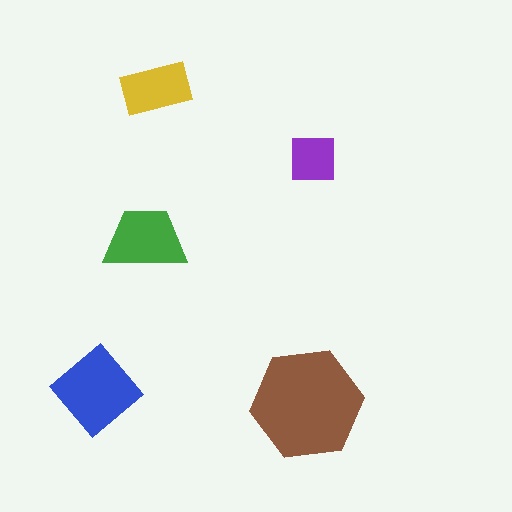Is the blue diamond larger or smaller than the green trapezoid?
Larger.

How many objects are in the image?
There are 5 objects in the image.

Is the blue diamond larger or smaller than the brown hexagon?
Smaller.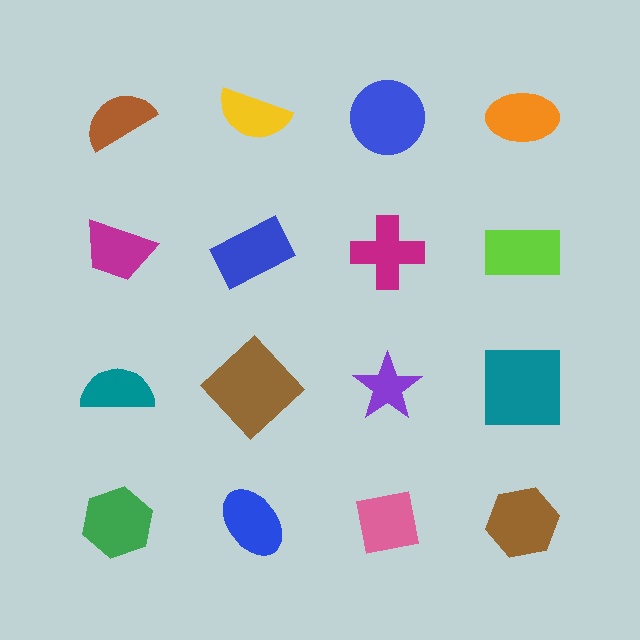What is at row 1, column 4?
An orange ellipse.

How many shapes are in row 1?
4 shapes.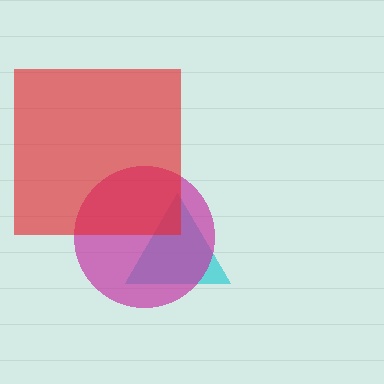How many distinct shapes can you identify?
There are 3 distinct shapes: a cyan triangle, a magenta circle, a red square.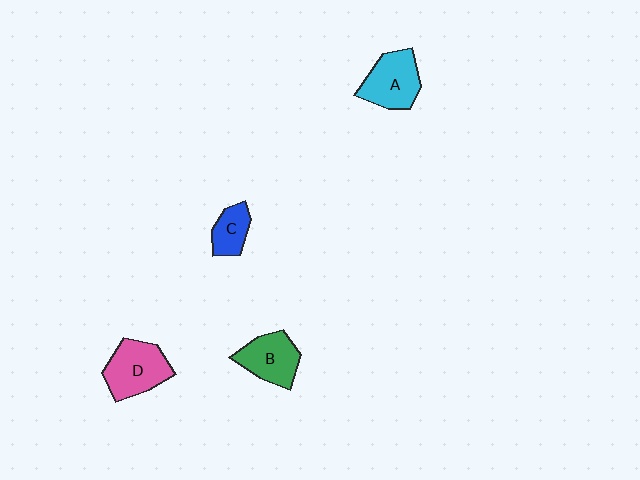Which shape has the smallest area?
Shape C (blue).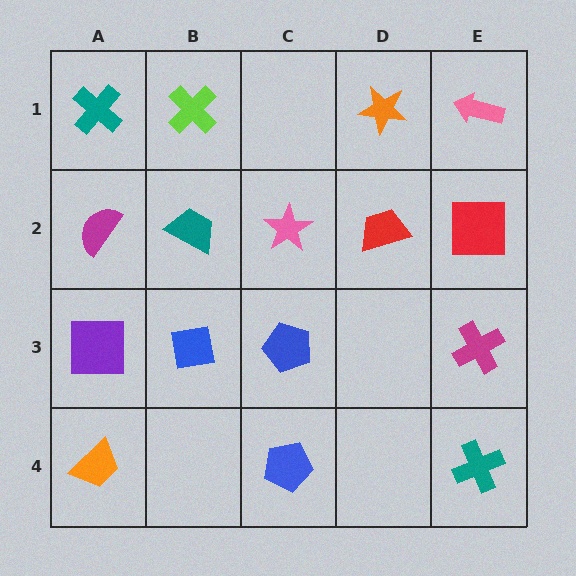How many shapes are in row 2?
5 shapes.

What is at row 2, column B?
A teal trapezoid.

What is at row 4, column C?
A blue pentagon.